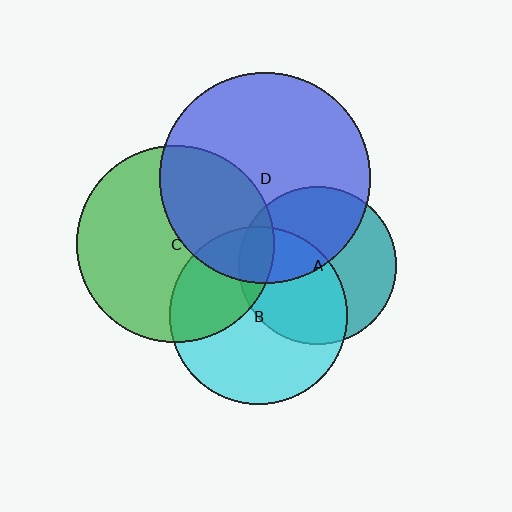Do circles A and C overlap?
Yes.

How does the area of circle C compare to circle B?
Approximately 1.2 times.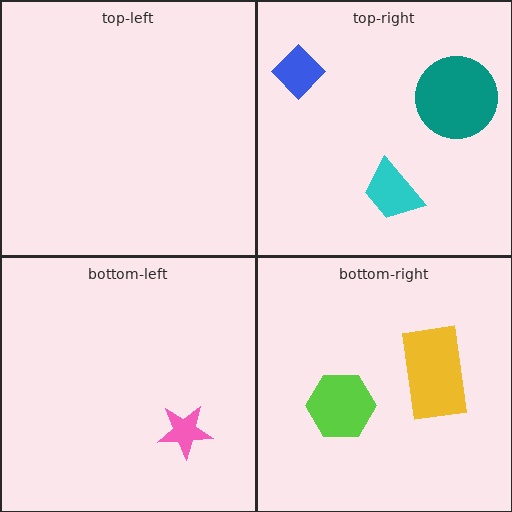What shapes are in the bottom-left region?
The pink star.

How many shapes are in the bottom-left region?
1.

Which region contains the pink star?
The bottom-left region.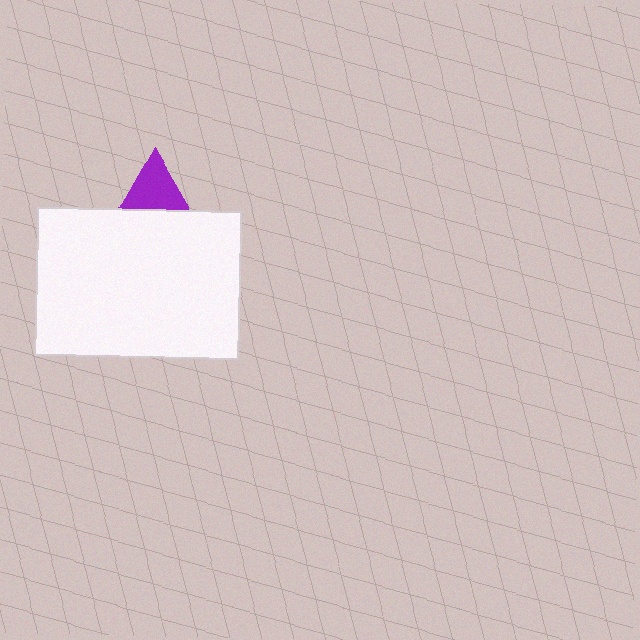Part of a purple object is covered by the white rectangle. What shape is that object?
It is a triangle.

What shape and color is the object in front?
The object in front is a white rectangle.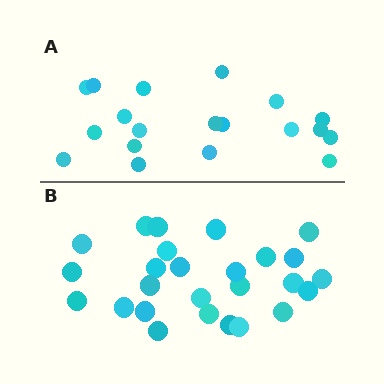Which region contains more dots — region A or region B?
Region B (the bottom region) has more dots.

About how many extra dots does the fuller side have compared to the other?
Region B has roughly 8 or so more dots than region A.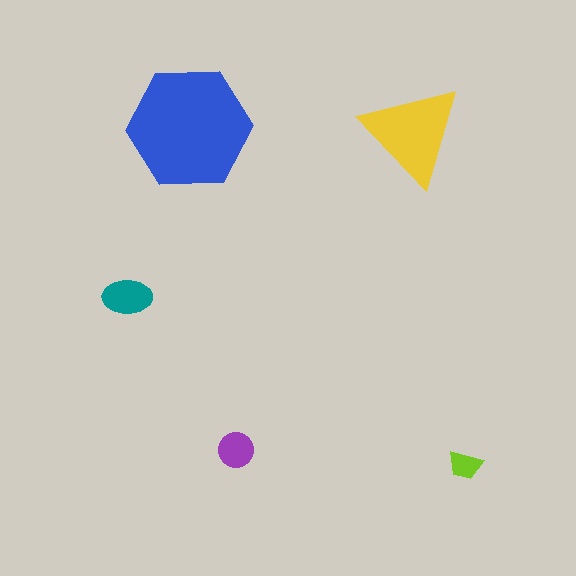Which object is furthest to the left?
The teal ellipse is leftmost.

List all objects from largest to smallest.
The blue hexagon, the yellow triangle, the teal ellipse, the purple circle, the lime trapezoid.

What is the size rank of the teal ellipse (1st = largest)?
3rd.